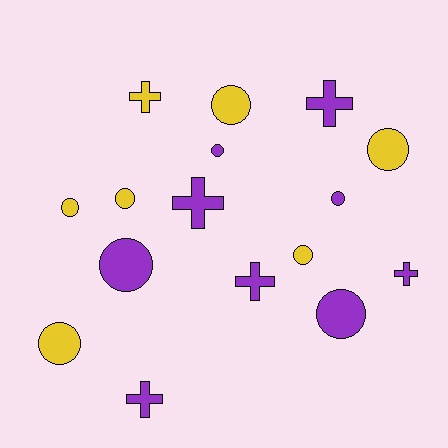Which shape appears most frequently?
Circle, with 10 objects.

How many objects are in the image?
There are 16 objects.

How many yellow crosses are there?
There is 1 yellow cross.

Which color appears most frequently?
Purple, with 9 objects.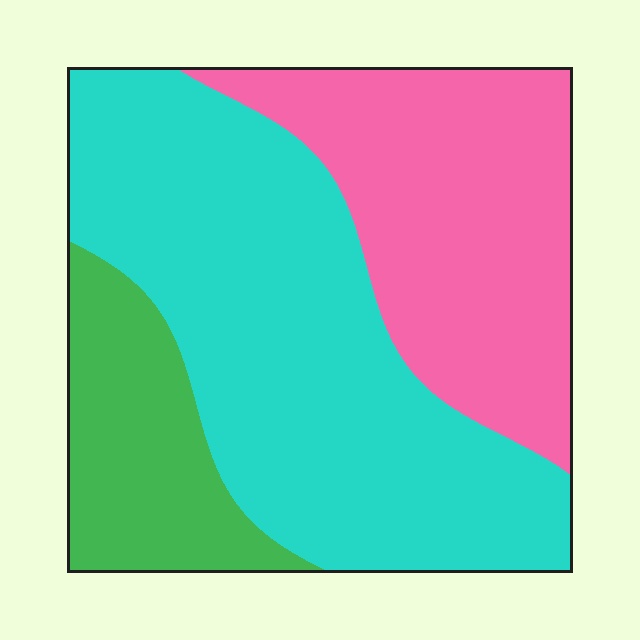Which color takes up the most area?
Cyan, at roughly 50%.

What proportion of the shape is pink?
Pink takes up about one third (1/3) of the shape.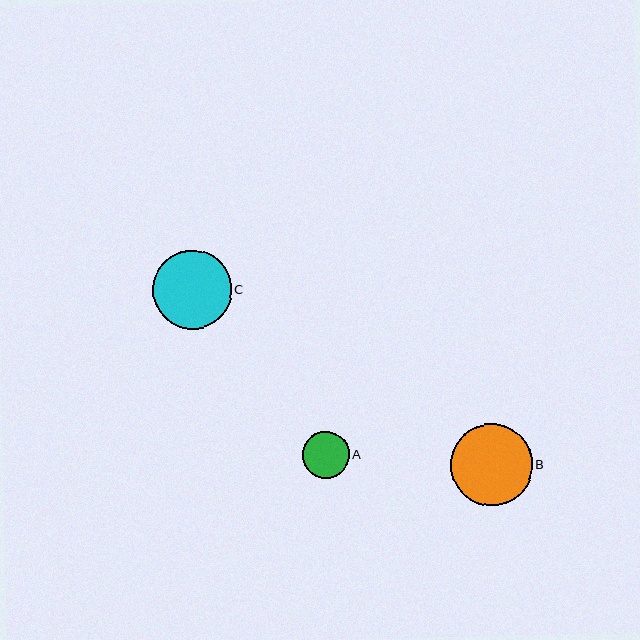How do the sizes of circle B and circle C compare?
Circle B and circle C are approximately the same size.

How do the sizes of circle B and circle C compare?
Circle B and circle C are approximately the same size.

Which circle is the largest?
Circle B is the largest with a size of approximately 81 pixels.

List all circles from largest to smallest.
From largest to smallest: B, C, A.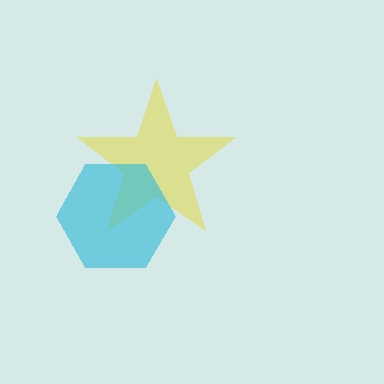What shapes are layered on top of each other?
The layered shapes are: a yellow star, a cyan hexagon.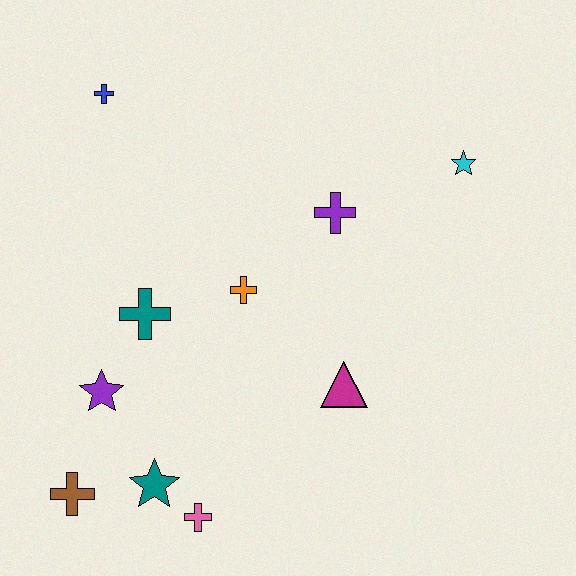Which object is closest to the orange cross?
The teal cross is closest to the orange cross.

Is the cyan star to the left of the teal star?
No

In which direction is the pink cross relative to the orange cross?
The pink cross is below the orange cross.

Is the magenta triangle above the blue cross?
No